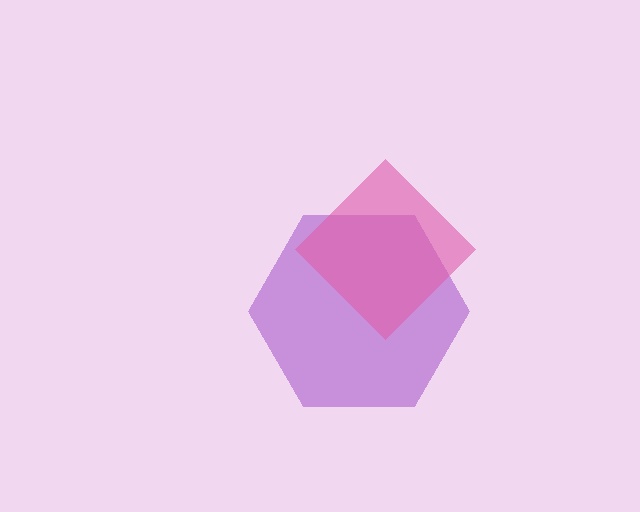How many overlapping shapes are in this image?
There are 2 overlapping shapes in the image.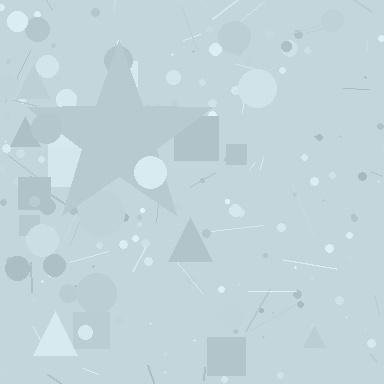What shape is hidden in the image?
A star is hidden in the image.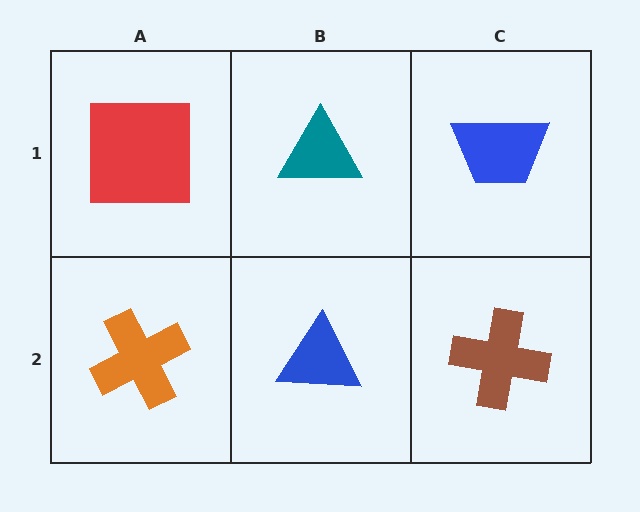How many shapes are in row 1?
3 shapes.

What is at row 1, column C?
A blue trapezoid.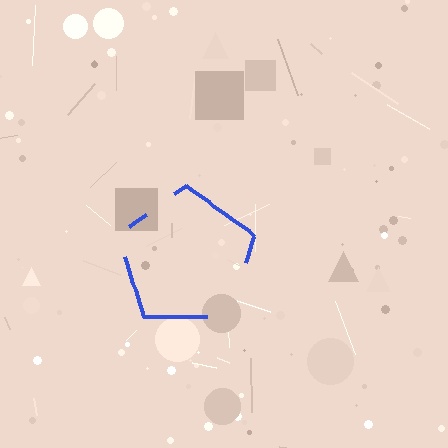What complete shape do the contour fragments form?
The contour fragments form a pentagon.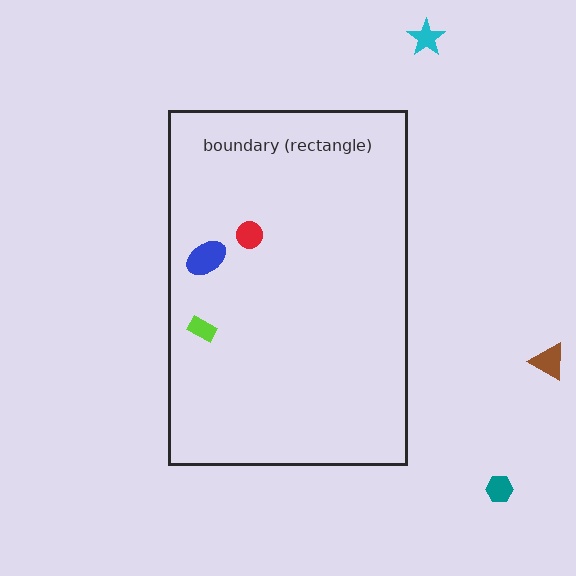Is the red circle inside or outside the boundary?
Inside.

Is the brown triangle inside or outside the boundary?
Outside.